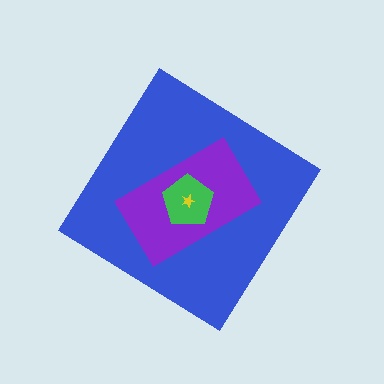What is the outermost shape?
The blue diamond.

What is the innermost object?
The yellow star.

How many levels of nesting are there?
4.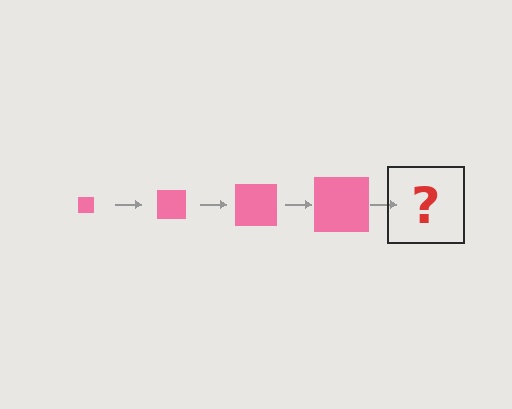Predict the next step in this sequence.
The next step is a pink square, larger than the previous one.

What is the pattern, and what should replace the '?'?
The pattern is that the square gets progressively larger each step. The '?' should be a pink square, larger than the previous one.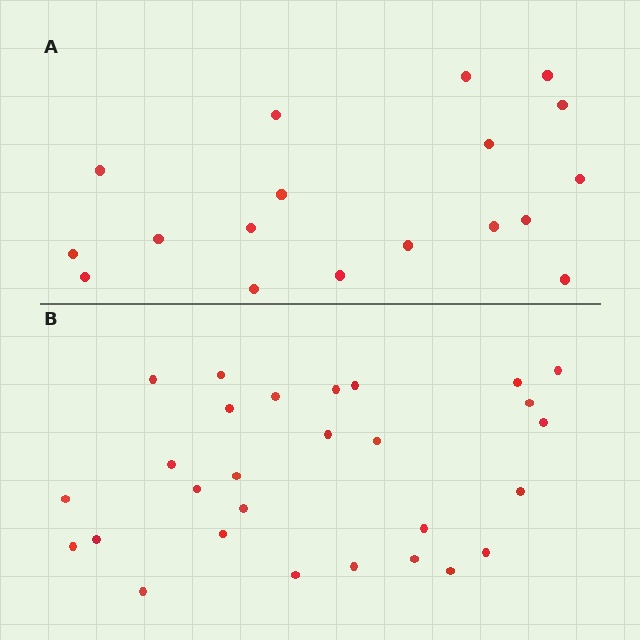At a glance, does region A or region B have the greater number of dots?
Region B (the bottom region) has more dots.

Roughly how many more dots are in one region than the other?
Region B has roughly 10 or so more dots than region A.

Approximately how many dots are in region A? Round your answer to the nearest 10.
About 20 dots. (The exact count is 18, which rounds to 20.)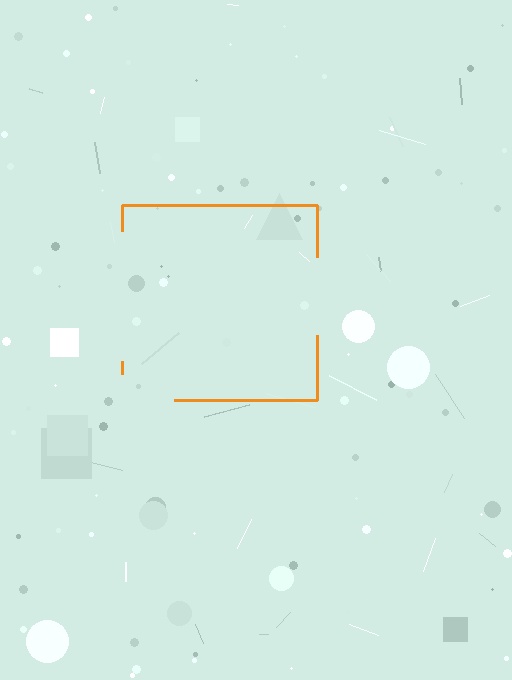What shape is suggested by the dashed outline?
The dashed outline suggests a square.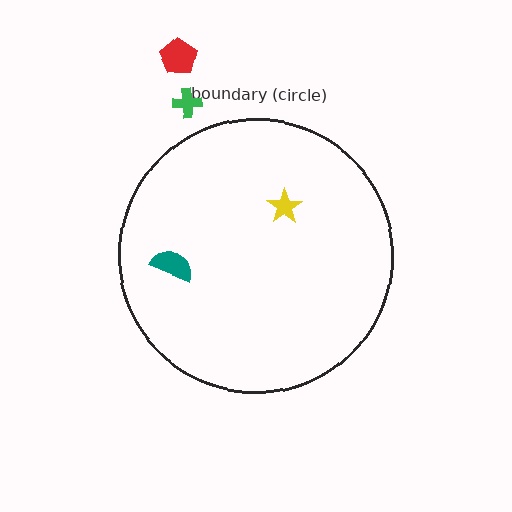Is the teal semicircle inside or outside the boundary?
Inside.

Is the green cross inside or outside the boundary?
Outside.